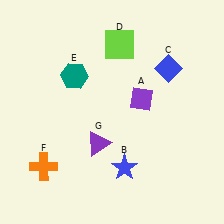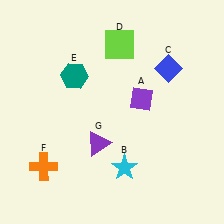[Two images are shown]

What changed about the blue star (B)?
In Image 1, B is blue. In Image 2, it changed to cyan.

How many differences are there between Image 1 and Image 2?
There is 1 difference between the two images.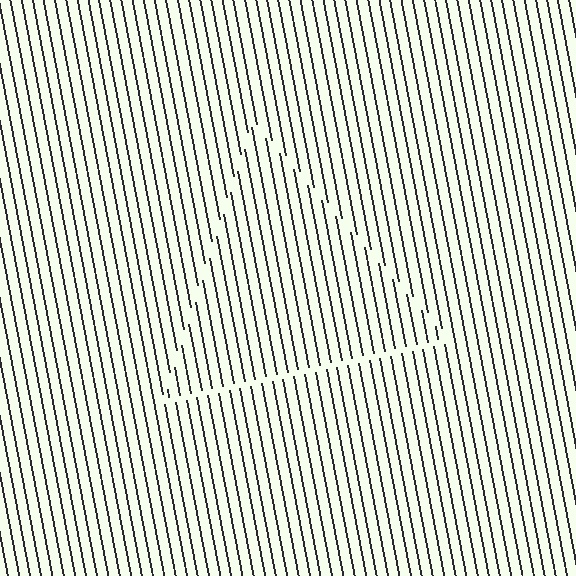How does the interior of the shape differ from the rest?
The interior of the shape contains the same grating, shifted by half a period — the contour is defined by the phase discontinuity where line-ends from the inner and outer gratings abut.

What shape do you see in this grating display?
An illusory triangle. The interior of the shape contains the same grating, shifted by half a period — the contour is defined by the phase discontinuity where line-ends from the inner and outer gratings abut.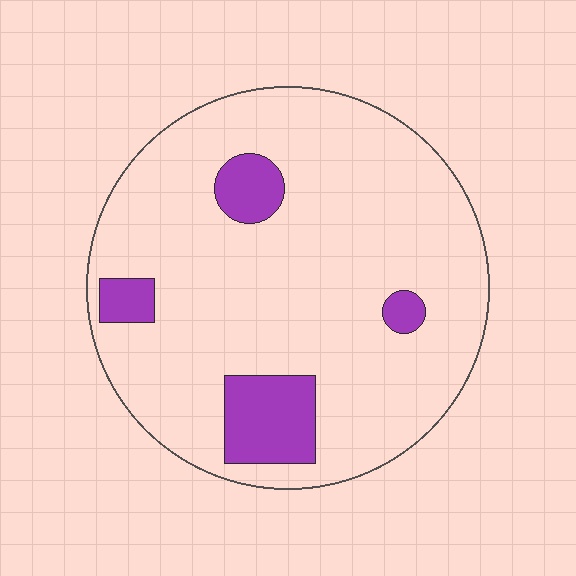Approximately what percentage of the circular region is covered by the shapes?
Approximately 15%.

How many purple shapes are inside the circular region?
4.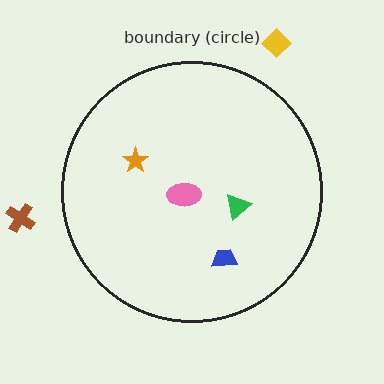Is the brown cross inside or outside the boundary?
Outside.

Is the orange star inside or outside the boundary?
Inside.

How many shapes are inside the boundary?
4 inside, 2 outside.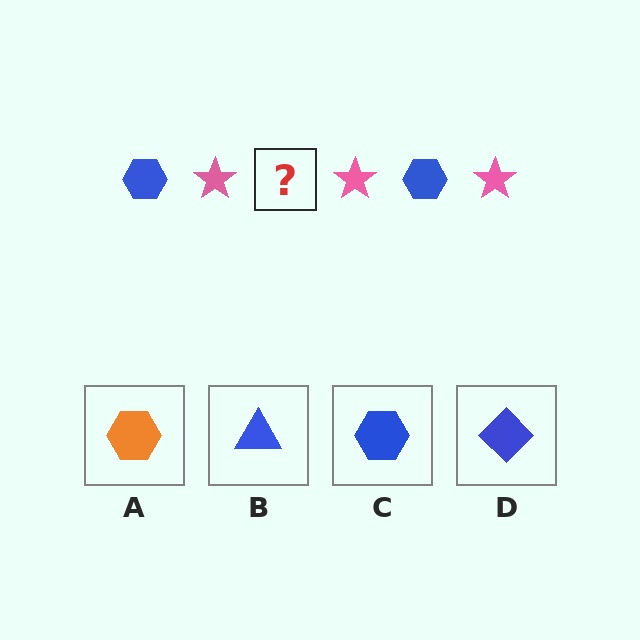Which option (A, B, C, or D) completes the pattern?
C.